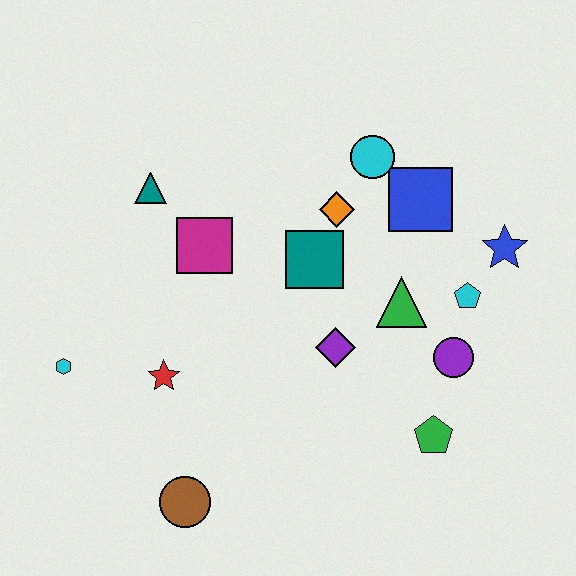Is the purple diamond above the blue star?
No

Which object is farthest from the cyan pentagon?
The cyan hexagon is farthest from the cyan pentagon.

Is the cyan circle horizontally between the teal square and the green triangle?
Yes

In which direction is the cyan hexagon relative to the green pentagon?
The cyan hexagon is to the left of the green pentagon.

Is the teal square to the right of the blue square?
No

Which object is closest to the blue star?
The cyan pentagon is closest to the blue star.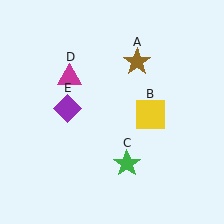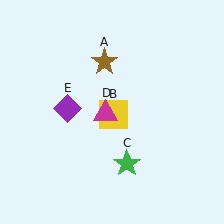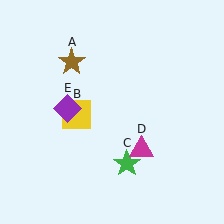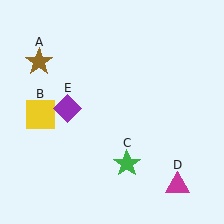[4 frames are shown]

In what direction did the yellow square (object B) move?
The yellow square (object B) moved left.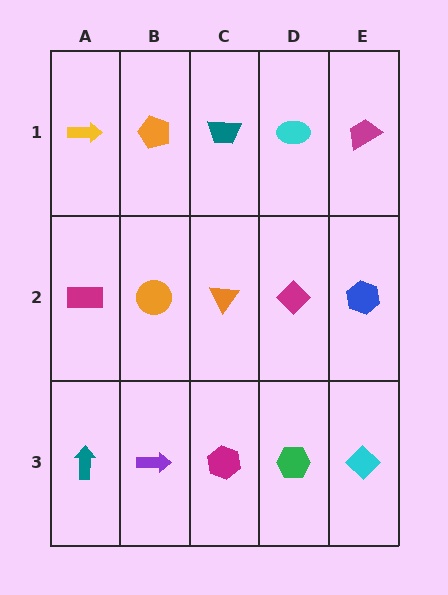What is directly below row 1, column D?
A magenta diamond.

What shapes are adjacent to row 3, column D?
A magenta diamond (row 2, column D), a magenta hexagon (row 3, column C), a cyan diamond (row 3, column E).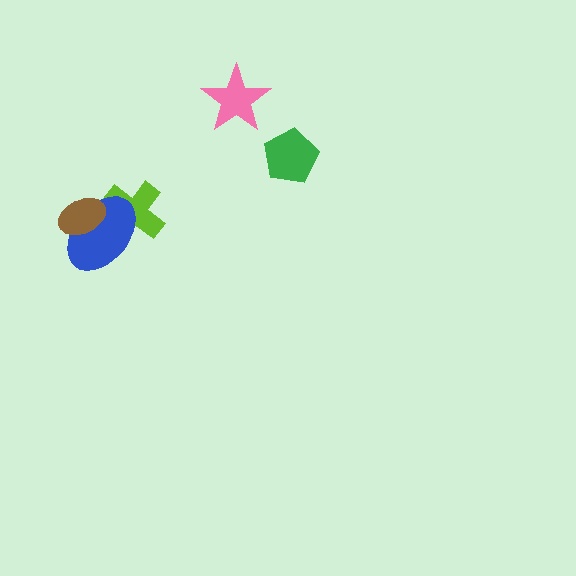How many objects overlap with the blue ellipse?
2 objects overlap with the blue ellipse.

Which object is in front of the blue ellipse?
The brown ellipse is in front of the blue ellipse.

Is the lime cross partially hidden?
Yes, it is partially covered by another shape.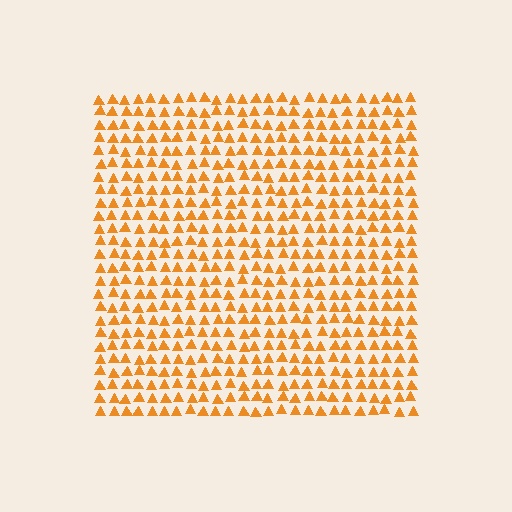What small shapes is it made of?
It is made of small triangles.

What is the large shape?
The large shape is a square.